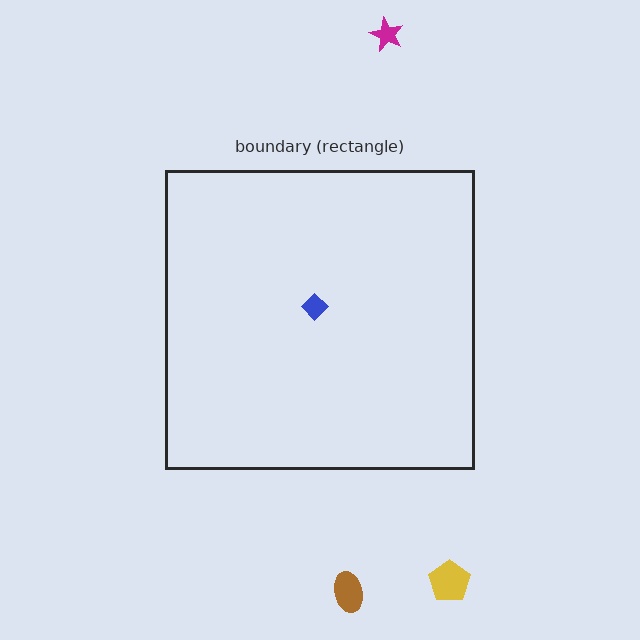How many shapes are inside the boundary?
1 inside, 3 outside.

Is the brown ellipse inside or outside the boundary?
Outside.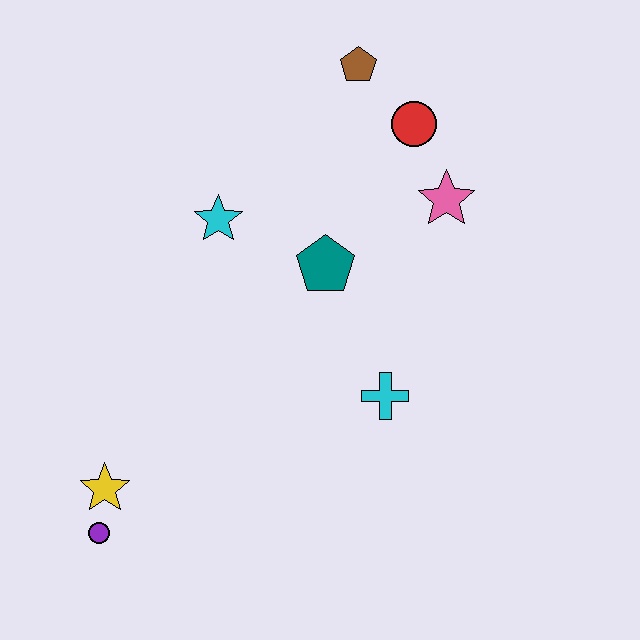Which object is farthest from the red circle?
The purple circle is farthest from the red circle.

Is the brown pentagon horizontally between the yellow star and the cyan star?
No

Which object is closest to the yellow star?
The purple circle is closest to the yellow star.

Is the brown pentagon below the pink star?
No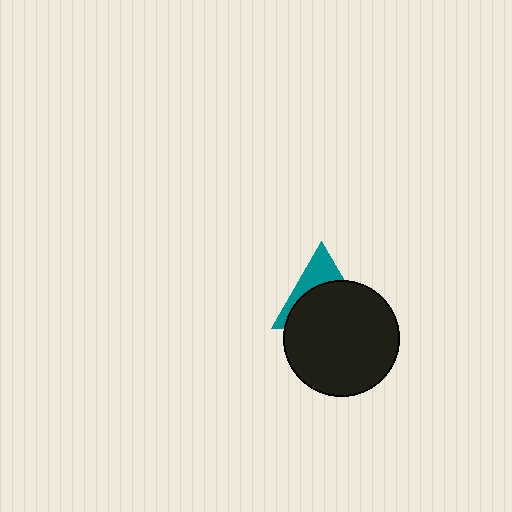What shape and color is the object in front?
The object in front is a black circle.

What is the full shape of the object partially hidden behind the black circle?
The partially hidden object is a teal triangle.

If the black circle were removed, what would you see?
You would see the complete teal triangle.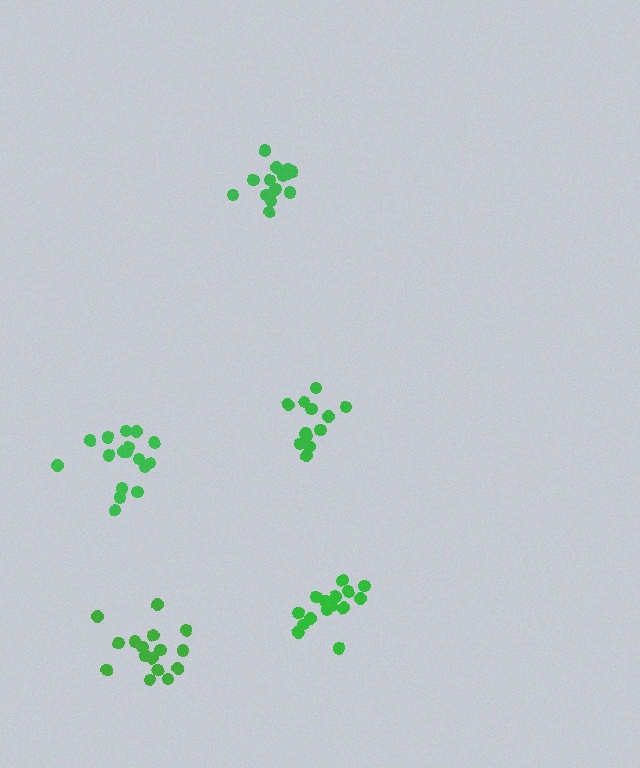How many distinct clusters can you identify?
There are 5 distinct clusters.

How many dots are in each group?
Group 1: 17 dots, Group 2: 14 dots, Group 3: 16 dots, Group 4: 15 dots, Group 5: 16 dots (78 total).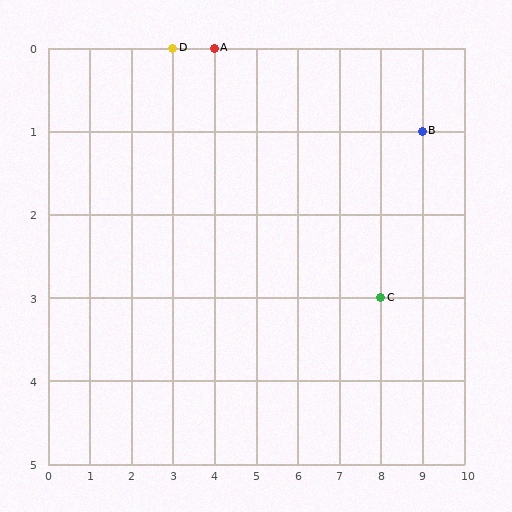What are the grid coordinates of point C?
Point C is at grid coordinates (8, 3).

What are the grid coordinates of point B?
Point B is at grid coordinates (9, 1).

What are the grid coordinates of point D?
Point D is at grid coordinates (3, 0).